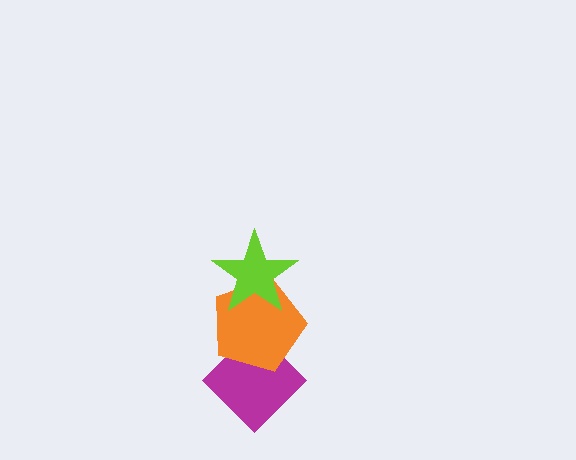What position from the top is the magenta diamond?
The magenta diamond is 3rd from the top.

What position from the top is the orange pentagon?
The orange pentagon is 2nd from the top.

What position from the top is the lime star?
The lime star is 1st from the top.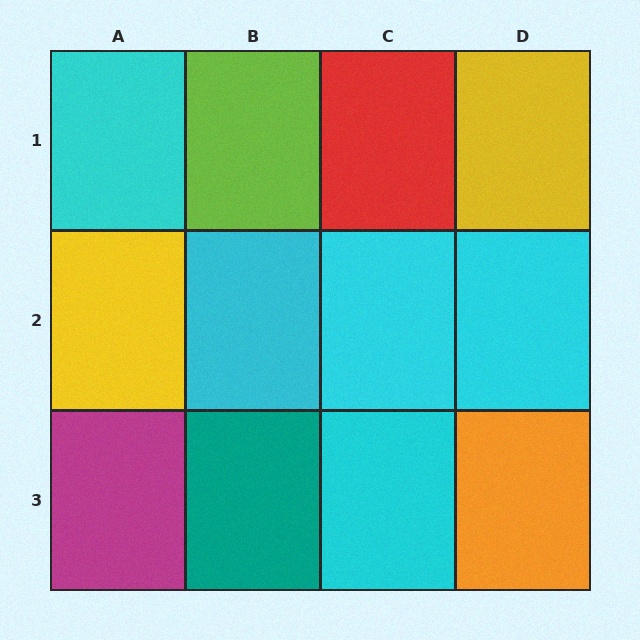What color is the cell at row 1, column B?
Lime.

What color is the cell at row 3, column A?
Magenta.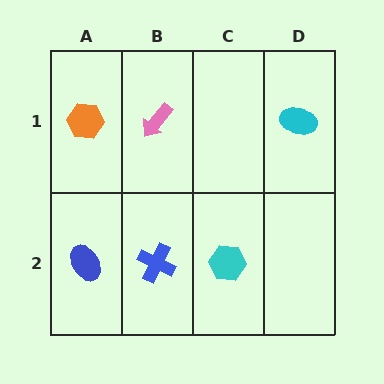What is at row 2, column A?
A blue ellipse.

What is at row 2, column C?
A cyan hexagon.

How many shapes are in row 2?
3 shapes.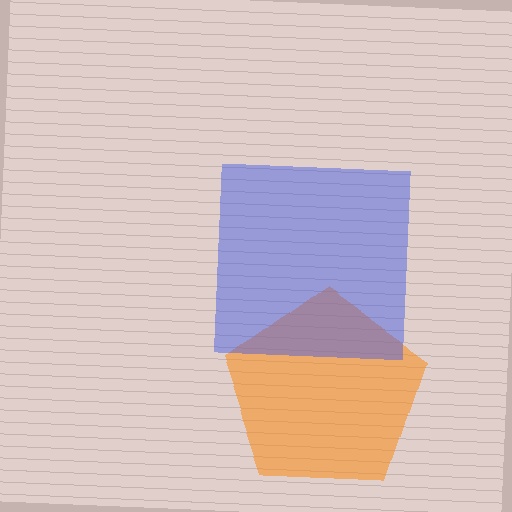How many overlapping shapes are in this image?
There are 2 overlapping shapes in the image.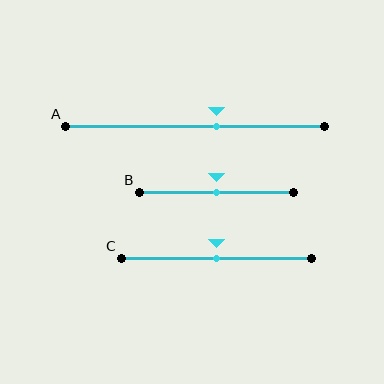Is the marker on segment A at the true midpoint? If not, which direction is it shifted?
No, the marker on segment A is shifted to the right by about 9% of the segment length.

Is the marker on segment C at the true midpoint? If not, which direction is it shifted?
Yes, the marker on segment C is at the true midpoint.